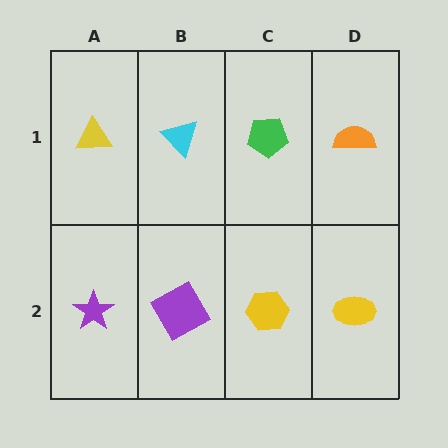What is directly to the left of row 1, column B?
A yellow triangle.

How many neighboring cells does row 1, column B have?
3.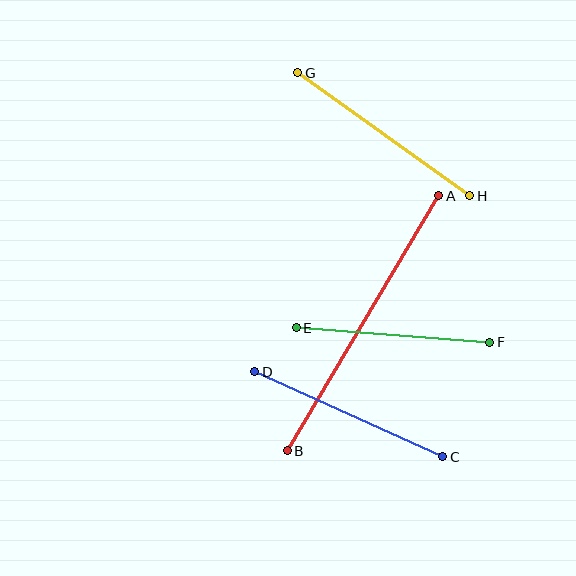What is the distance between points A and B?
The distance is approximately 297 pixels.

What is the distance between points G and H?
The distance is approximately 212 pixels.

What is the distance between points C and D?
The distance is approximately 206 pixels.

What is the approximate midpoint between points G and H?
The midpoint is at approximately (384, 134) pixels.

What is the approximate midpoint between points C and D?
The midpoint is at approximately (349, 414) pixels.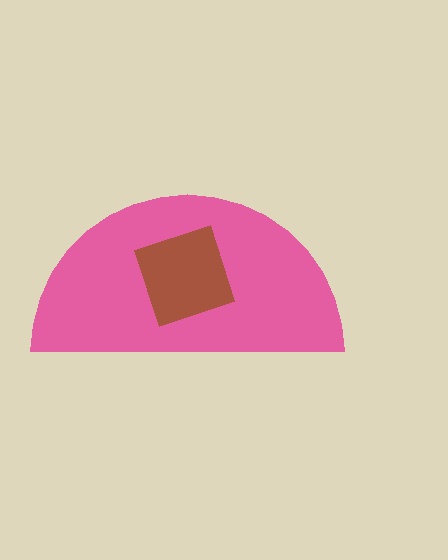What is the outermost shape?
The pink semicircle.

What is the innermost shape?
The brown square.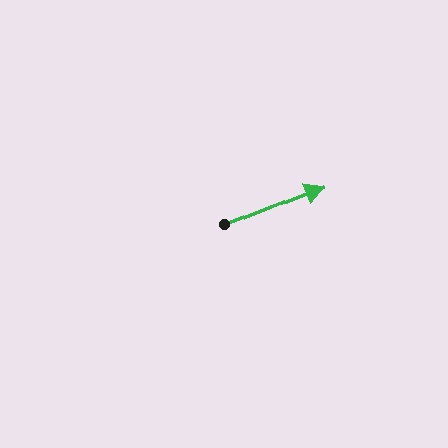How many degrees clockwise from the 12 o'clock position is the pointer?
Approximately 68 degrees.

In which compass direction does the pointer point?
East.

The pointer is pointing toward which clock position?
Roughly 2 o'clock.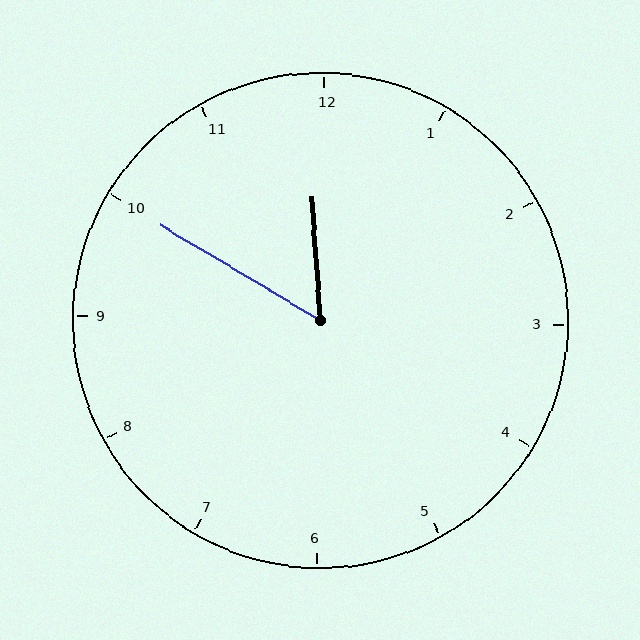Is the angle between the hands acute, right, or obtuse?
It is acute.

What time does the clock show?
11:50.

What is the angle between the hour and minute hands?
Approximately 55 degrees.